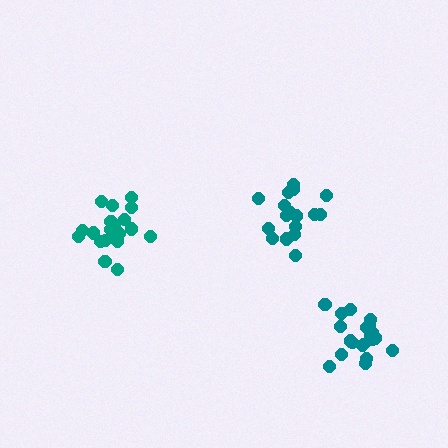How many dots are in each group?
Group 1: 17 dots, Group 2: 20 dots, Group 3: 21 dots (58 total).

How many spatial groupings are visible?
There are 3 spatial groupings.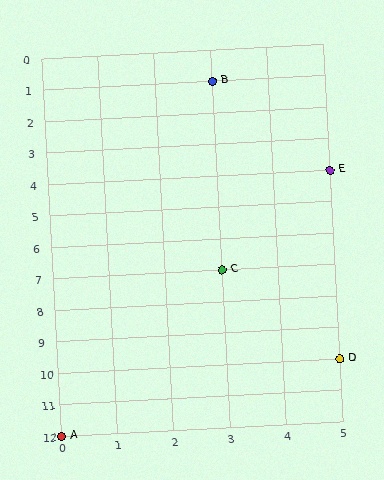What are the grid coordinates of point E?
Point E is at grid coordinates (5, 4).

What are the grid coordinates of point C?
Point C is at grid coordinates (3, 7).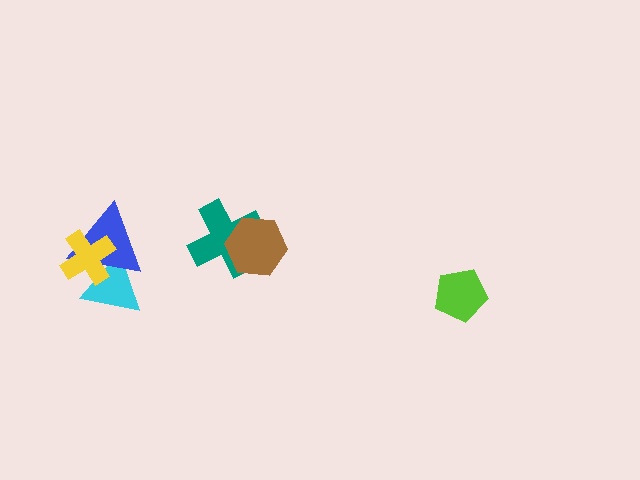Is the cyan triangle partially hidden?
Yes, it is partially covered by another shape.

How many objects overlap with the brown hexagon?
1 object overlaps with the brown hexagon.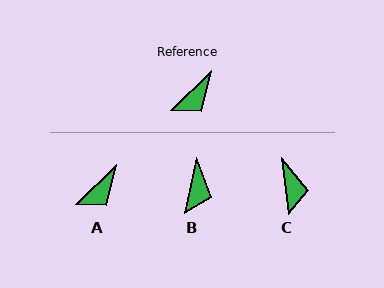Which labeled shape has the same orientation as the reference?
A.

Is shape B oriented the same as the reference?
No, it is off by about 33 degrees.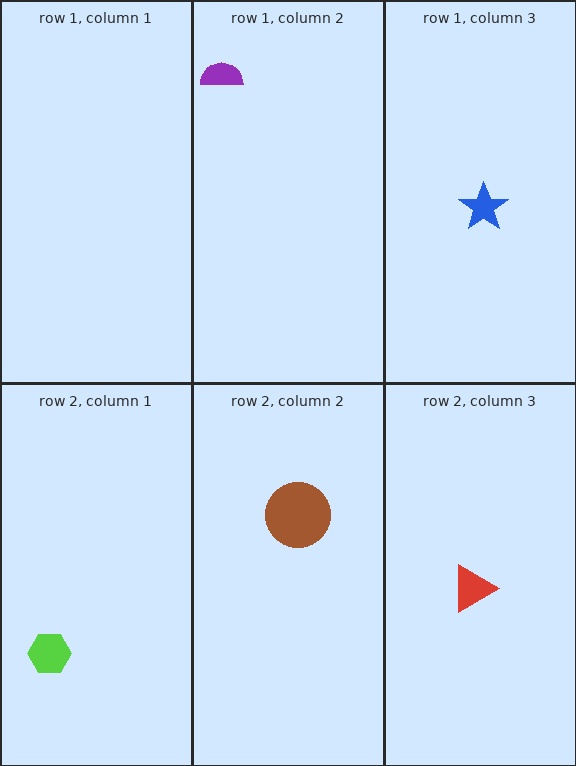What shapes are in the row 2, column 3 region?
The red triangle.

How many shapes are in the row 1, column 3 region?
1.